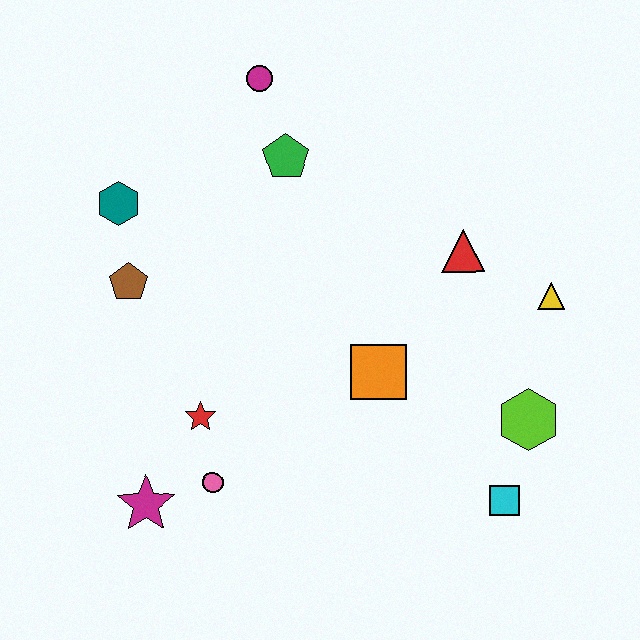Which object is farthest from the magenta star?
The yellow triangle is farthest from the magenta star.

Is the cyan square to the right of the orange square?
Yes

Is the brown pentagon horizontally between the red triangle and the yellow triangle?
No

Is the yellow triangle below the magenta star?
No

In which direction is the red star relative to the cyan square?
The red star is to the left of the cyan square.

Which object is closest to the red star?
The pink circle is closest to the red star.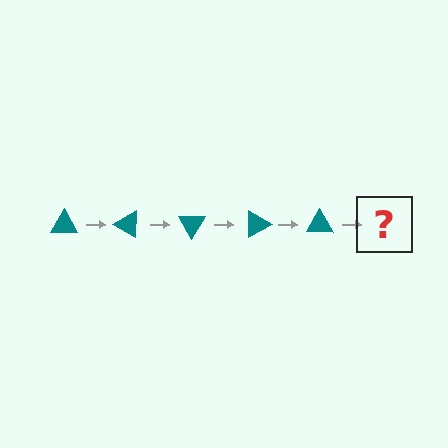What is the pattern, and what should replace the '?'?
The pattern is that the triangle rotates 30 degrees each step. The '?' should be a teal triangle rotated 150 degrees.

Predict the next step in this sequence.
The next step is a teal triangle rotated 150 degrees.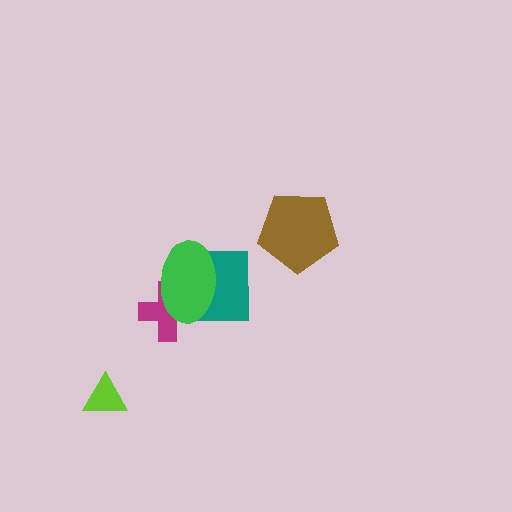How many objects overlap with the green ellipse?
2 objects overlap with the green ellipse.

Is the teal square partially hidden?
Yes, it is partially covered by another shape.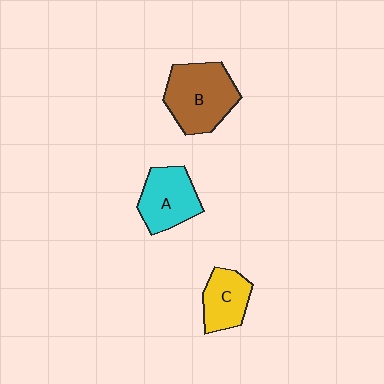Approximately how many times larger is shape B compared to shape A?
Approximately 1.3 times.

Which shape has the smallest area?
Shape C (yellow).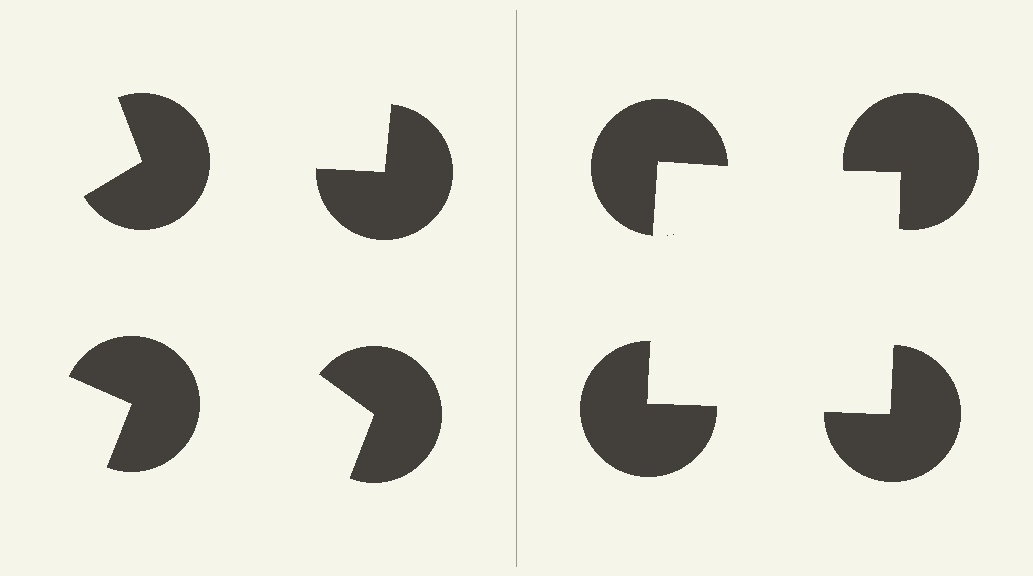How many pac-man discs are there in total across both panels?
8 — 4 on each side.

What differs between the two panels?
The pac-man discs are positioned identically on both sides; only the wedge orientations differ. On the right they align to a square; on the left they are misaligned.